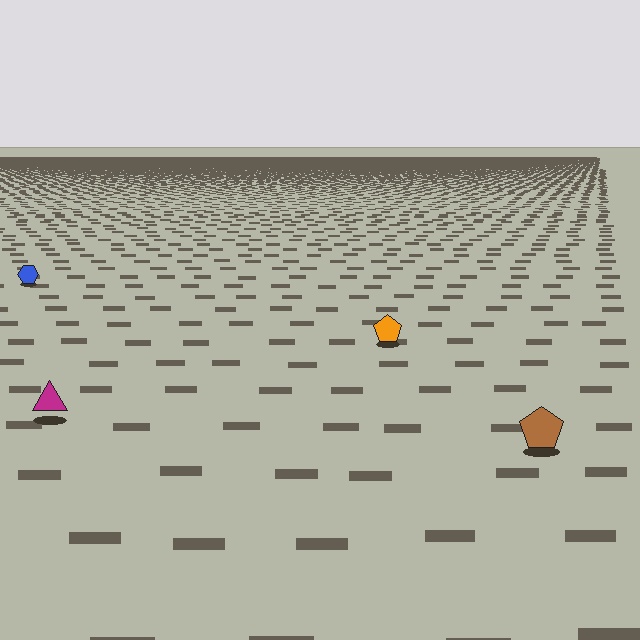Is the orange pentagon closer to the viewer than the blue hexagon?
Yes. The orange pentagon is closer — you can tell from the texture gradient: the ground texture is coarser near it.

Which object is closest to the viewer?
The brown pentagon is closest. The texture marks near it are larger and more spread out.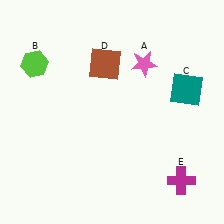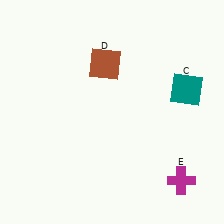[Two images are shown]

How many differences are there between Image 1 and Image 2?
There are 2 differences between the two images.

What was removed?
The pink star (A), the lime hexagon (B) were removed in Image 2.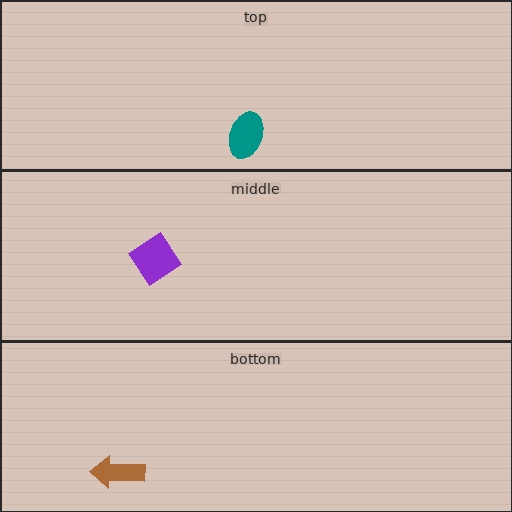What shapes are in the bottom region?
The brown arrow.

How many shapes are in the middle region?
1.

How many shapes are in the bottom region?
1.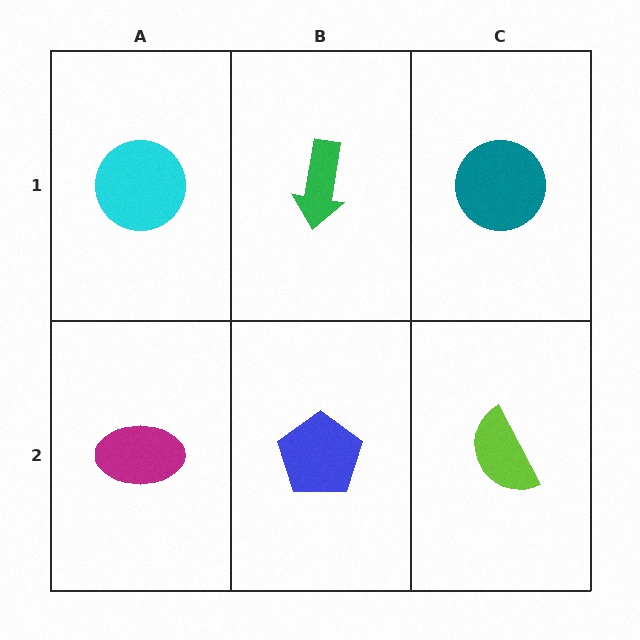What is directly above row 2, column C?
A teal circle.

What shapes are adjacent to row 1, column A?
A magenta ellipse (row 2, column A), a green arrow (row 1, column B).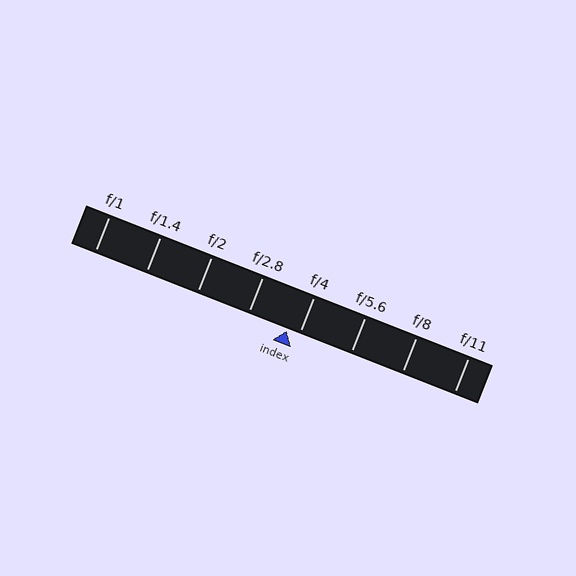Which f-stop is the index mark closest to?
The index mark is closest to f/4.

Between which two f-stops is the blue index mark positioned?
The index mark is between f/2.8 and f/4.